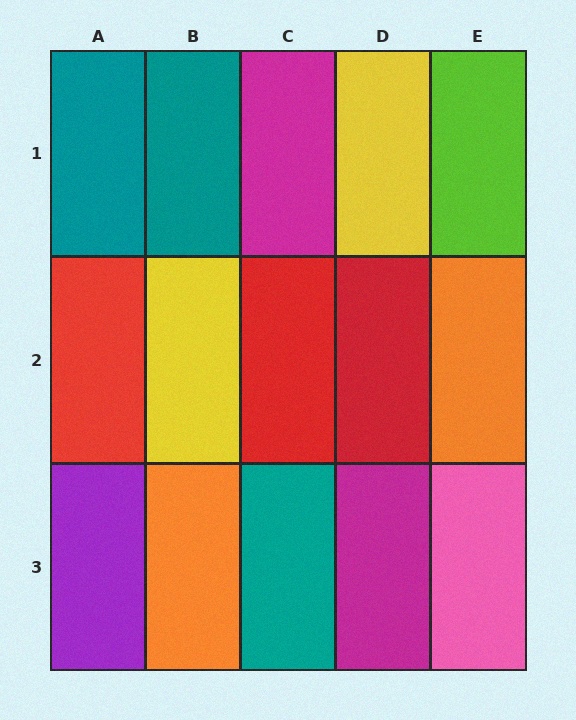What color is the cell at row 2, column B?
Yellow.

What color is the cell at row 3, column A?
Purple.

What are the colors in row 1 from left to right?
Teal, teal, magenta, yellow, lime.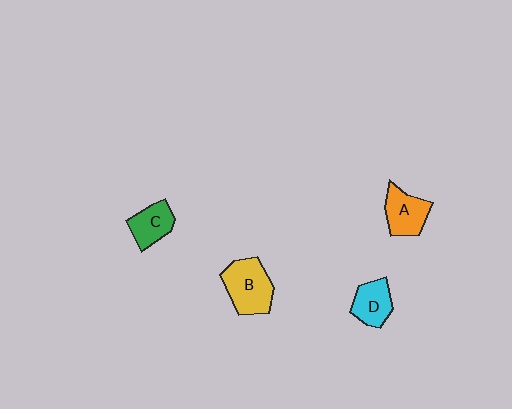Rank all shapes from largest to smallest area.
From largest to smallest: B (yellow), A (orange), D (cyan), C (green).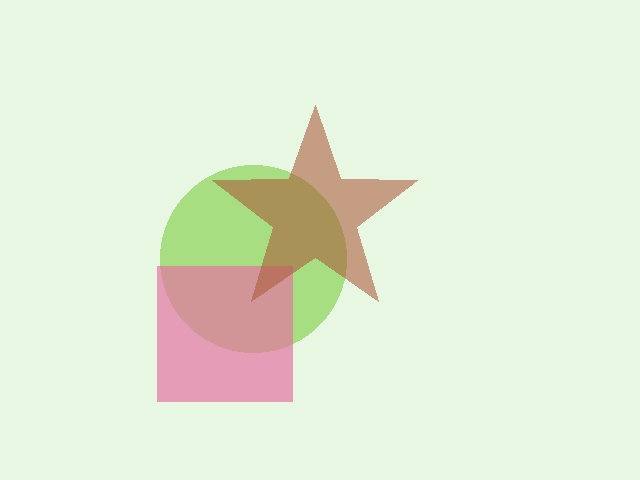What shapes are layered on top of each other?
The layered shapes are: a lime circle, a pink square, a brown star.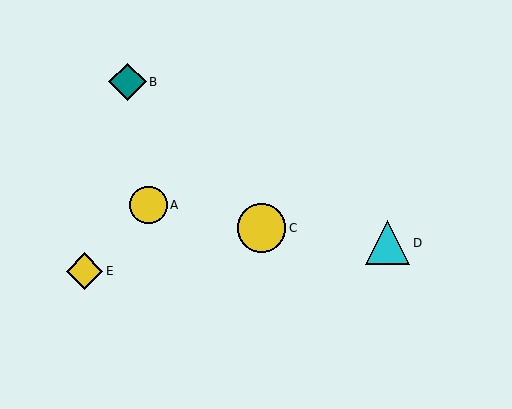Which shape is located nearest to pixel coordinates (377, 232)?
The cyan triangle (labeled D) at (388, 243) is nearest to that location.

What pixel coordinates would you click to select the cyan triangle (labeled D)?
Click at (388, 243) to select the cyan triangle D.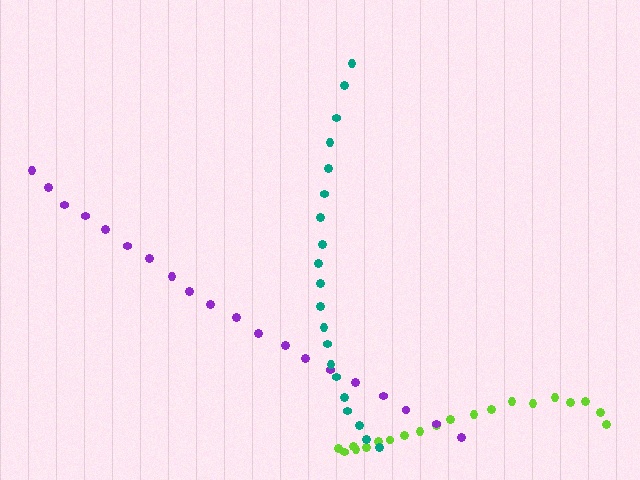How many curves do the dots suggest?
There are 3 distinct paths.